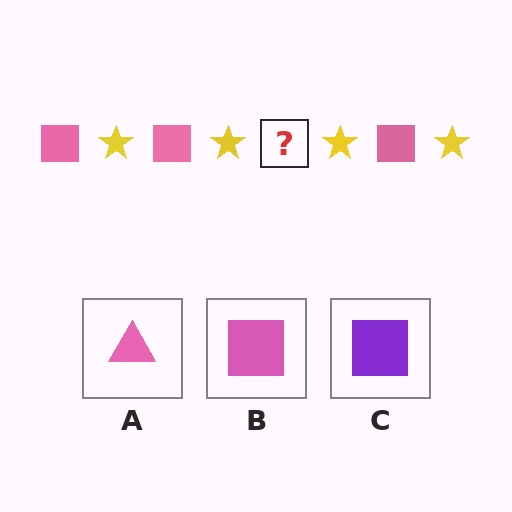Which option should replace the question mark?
Option B.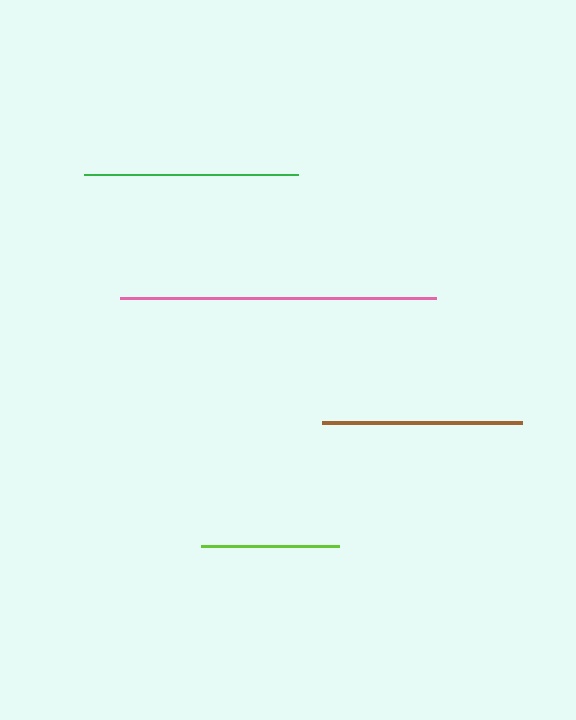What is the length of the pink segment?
The pink segment is approximately 316 pixels long.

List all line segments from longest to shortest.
From longest to shortest: pink, green, brown, lime.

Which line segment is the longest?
The pink line is the longest at approximately 316 pixels.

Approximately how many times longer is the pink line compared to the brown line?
The pink line is approximately 1.6 times the length of the brown line.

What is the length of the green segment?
The green segment is approximately 214 pixels long.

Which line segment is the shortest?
The lime line is the shortest at approximately 138 pixels.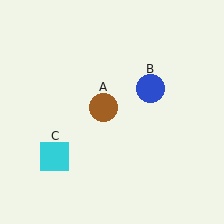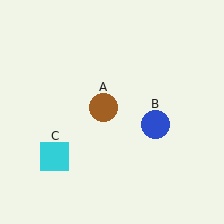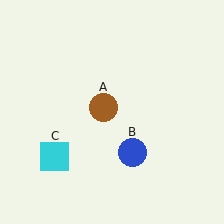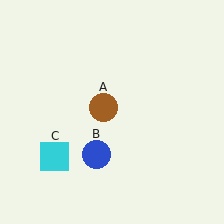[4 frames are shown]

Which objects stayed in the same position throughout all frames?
Brown circle (object A) and cyan square (object C) remained stationary.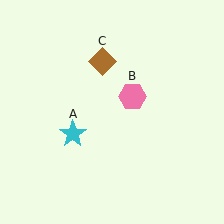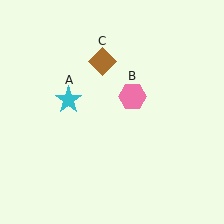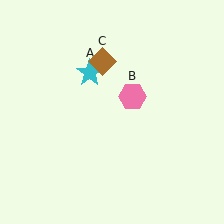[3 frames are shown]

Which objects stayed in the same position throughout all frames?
Pink hexagon (object B) and brown diamond (object C) remained stationary.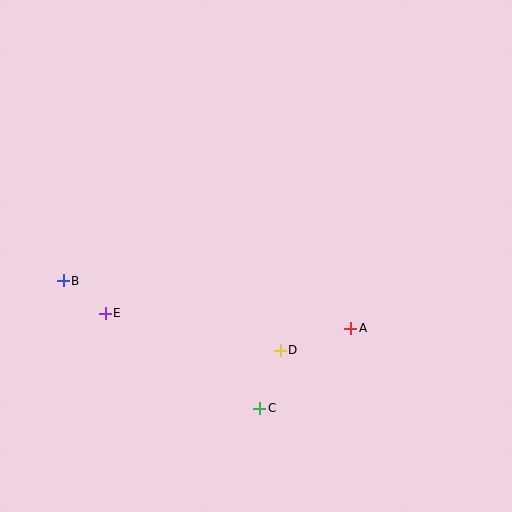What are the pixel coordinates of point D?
Point D is at (280, 350).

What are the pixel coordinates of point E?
Point E is at (105, 313).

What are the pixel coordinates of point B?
Point B is at (63, 281).